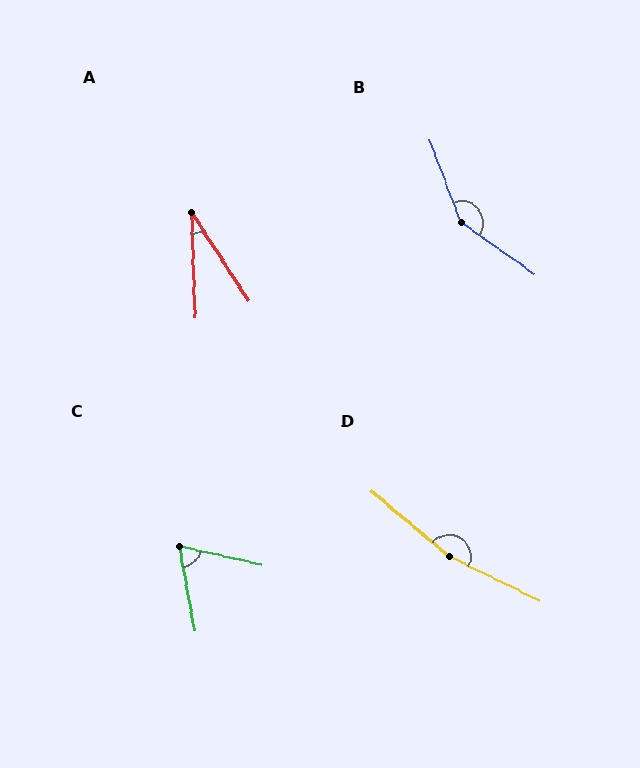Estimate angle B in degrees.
Approximately 146 degrees.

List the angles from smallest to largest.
A (31°), C (67°), B (146°), D (166°).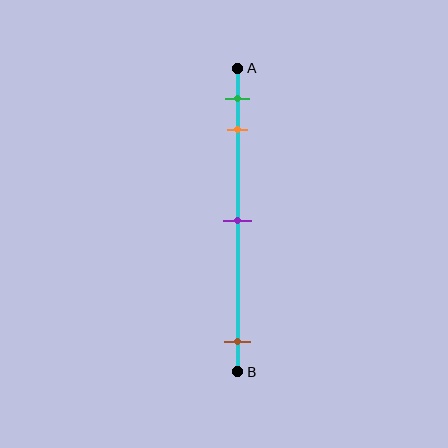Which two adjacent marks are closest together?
The green and orange marks are the closest adjacent pair.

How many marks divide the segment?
There are 4 marks dividing the segment.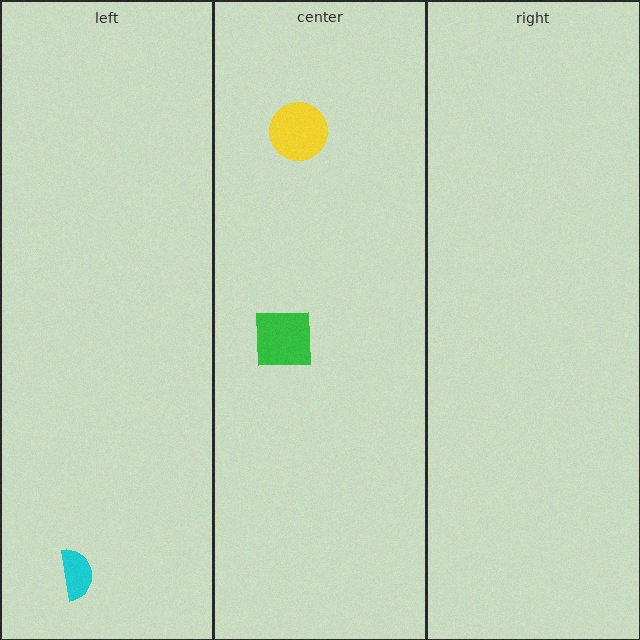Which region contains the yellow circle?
The center region.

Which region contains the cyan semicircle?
The left region.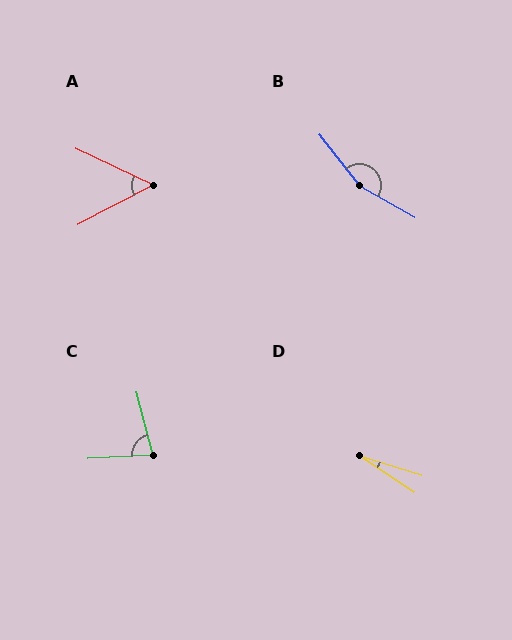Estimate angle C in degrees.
Approximately 78 degrees.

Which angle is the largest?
B, at approximately 157 degrees.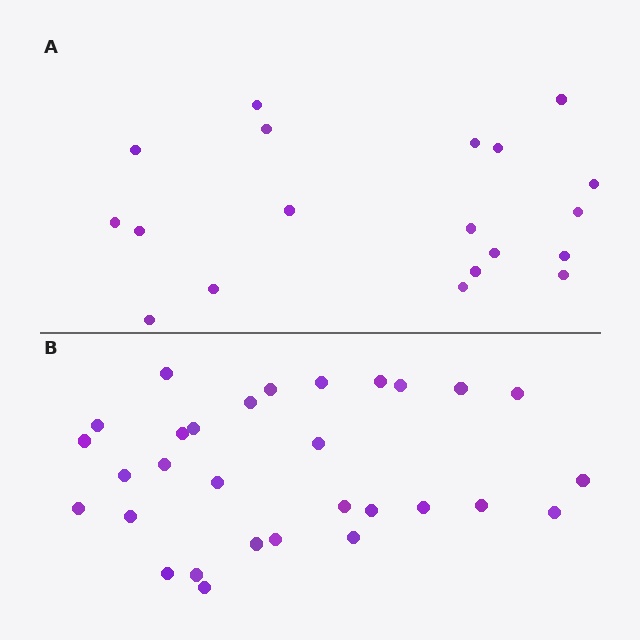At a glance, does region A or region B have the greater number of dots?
Region B (the bottom region) has more dots.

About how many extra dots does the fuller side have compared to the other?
Region B has roughly 12 or so more dots than region A.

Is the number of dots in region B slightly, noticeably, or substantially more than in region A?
Region B has substantially more. The ratio is roughly 1.6 to 1.